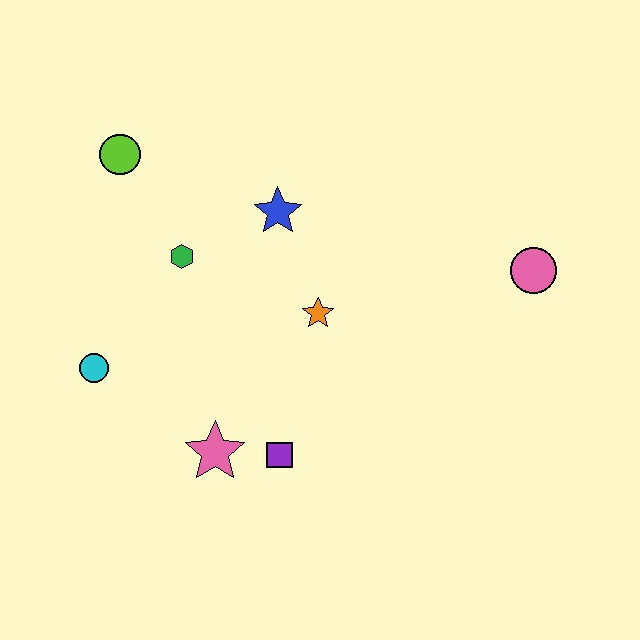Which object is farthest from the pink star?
The pink circle is farthest from the pink star.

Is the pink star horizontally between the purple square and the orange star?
No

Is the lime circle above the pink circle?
Yes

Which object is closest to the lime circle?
The green hexagon is closest to the lime circle.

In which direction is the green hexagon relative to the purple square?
The green hexagon is above the purple square.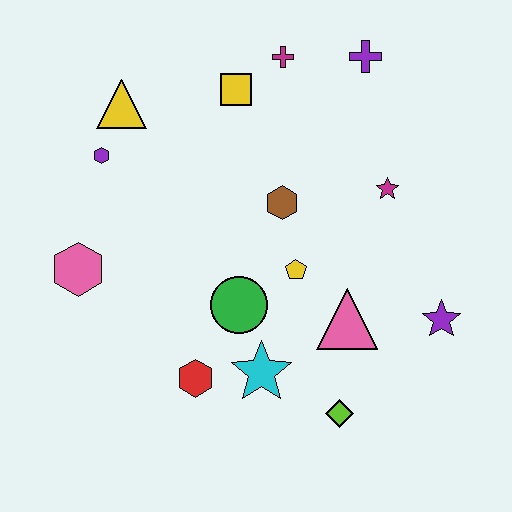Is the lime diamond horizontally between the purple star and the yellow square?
Yes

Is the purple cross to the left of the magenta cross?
No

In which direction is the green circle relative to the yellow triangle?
The green circle is below the yellow triangle.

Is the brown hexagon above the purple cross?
No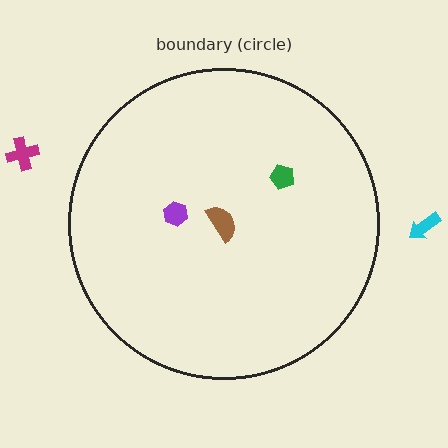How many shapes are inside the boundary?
3 inside, 2 outside.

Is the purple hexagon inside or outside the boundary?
Inside.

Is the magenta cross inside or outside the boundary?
Outside.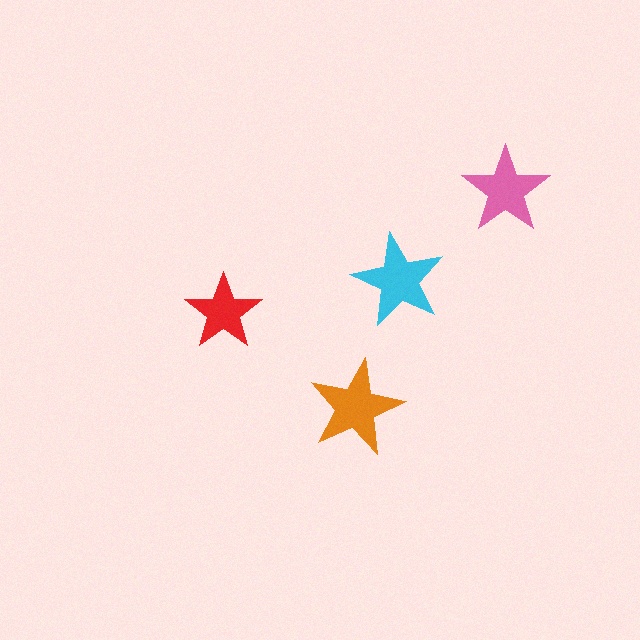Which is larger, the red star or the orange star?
The orange one.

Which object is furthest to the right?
The pink star is rightmost.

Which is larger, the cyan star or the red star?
The cyan one.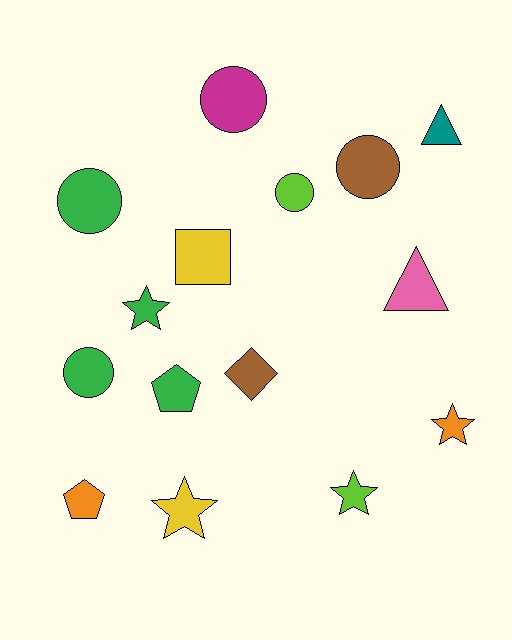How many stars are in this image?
There are 4 stars.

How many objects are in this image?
There are 15 objects.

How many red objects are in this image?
There are no red objects.